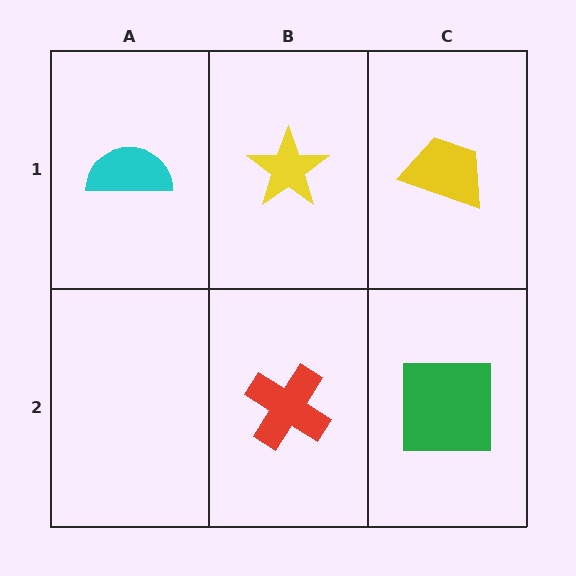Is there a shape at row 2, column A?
No, that cell is empty.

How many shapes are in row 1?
3 shapes.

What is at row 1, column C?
A yellow trapezoid.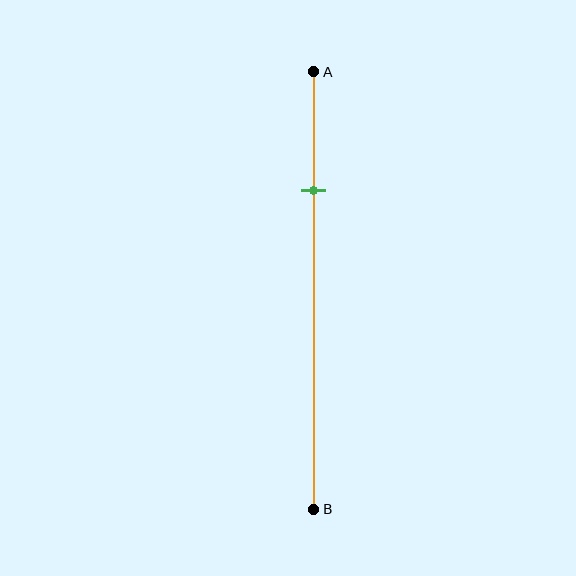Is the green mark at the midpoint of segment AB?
No, the mark is at about 25% from A, not at the 50% midpoint.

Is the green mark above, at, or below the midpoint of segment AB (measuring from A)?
The green mark is above the midpoint of segment AB.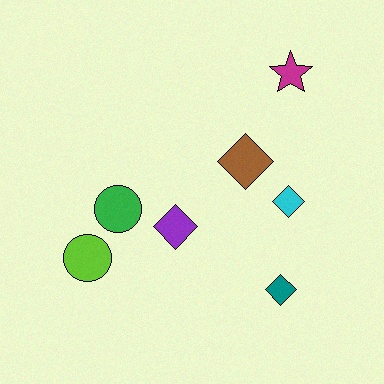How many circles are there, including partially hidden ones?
There are 2 circles.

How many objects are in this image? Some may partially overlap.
There are 7 objects.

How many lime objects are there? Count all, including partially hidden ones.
There is 1 lime object.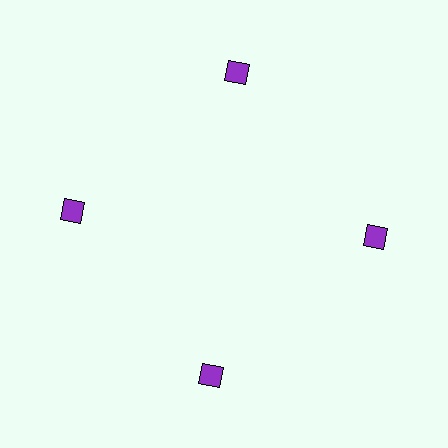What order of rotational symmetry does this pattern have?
This pattern has 4-fold rotational symmetry.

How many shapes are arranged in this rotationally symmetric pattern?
There are 4 shapes, arranged in 4 groups of 1.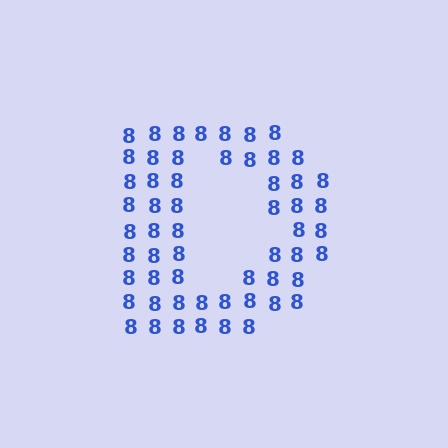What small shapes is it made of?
It is made of small digit 8's.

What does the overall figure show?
The overall figure shows the letter D.